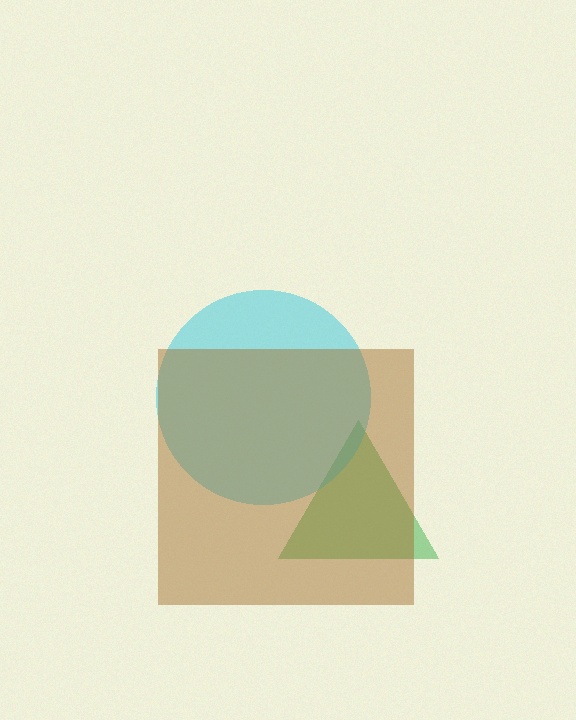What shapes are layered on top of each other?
The layered shapes are: a green triangle, a cyan circle, a brown square.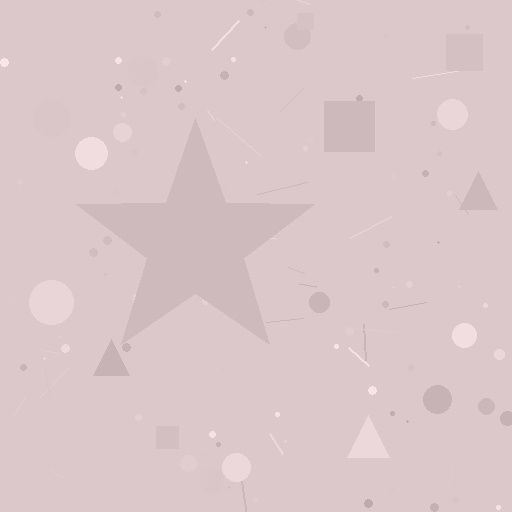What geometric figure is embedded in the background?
A star is embedded in the background.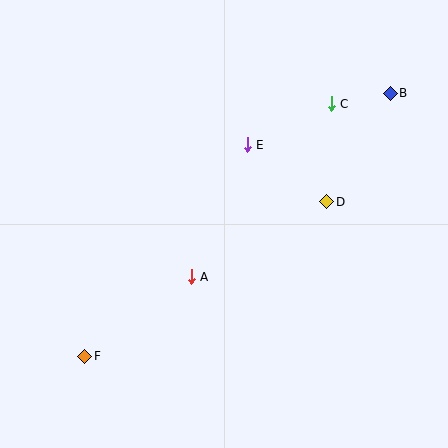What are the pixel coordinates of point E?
Point E is at (247, 145).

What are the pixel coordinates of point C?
Point C is at (331, 104).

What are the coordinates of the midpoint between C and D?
The midpoint between C and D is at (329, 153).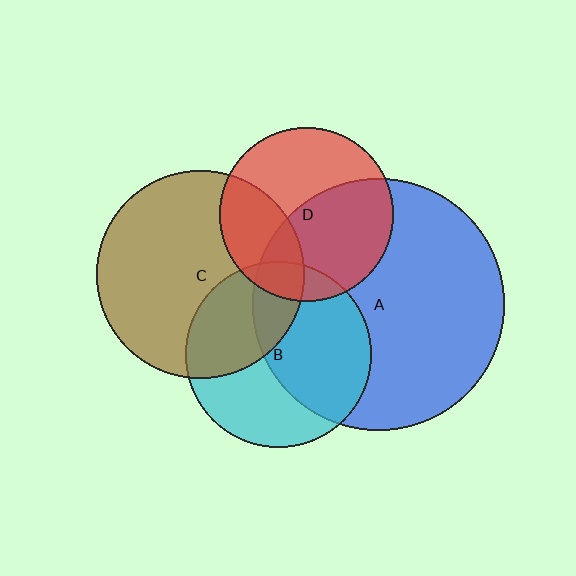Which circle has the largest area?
Circle A (blue).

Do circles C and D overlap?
Yes.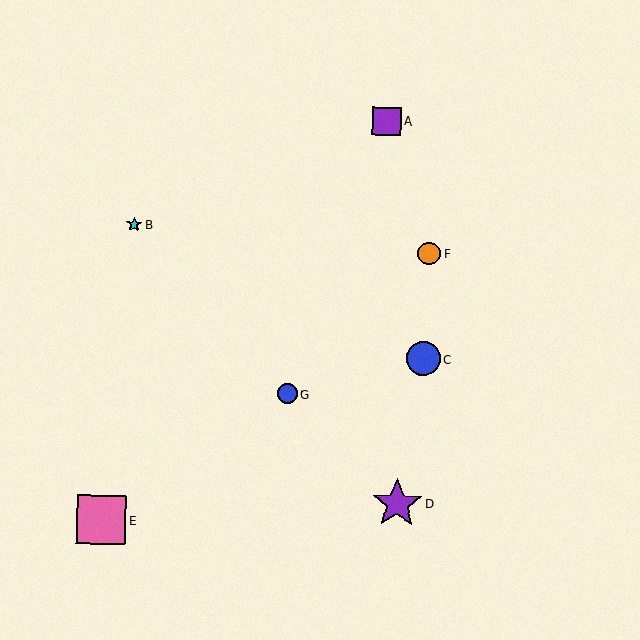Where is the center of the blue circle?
The center of the blue circle is at (423, 359).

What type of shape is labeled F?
Shape F is an orange circle.